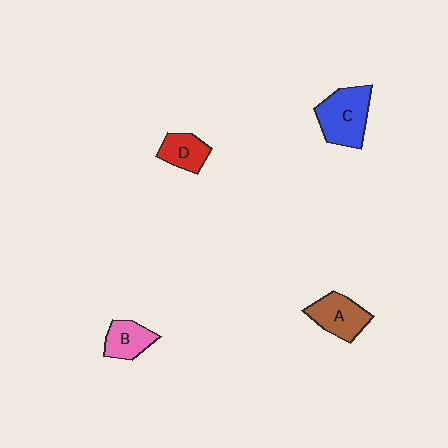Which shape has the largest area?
Shape C (blue).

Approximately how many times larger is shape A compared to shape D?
Approximately 1.3 times.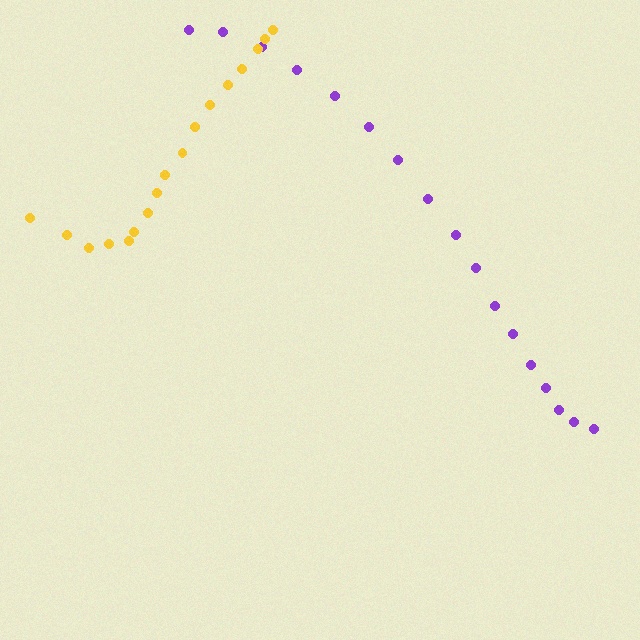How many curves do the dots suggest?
There are 2 distinct paths.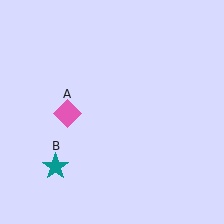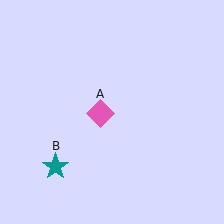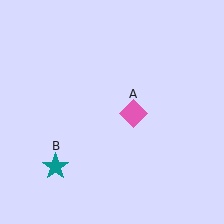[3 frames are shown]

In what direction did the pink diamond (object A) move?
The pink diamond (object A) moved right.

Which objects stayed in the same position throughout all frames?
Teal star (object B) remained stationary.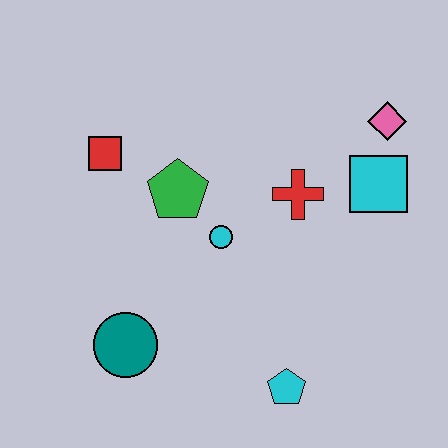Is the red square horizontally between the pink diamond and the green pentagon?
No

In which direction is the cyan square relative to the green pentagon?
The cyan square is to the right of the green pentagon.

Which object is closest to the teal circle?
The cyan circle is closest to the teal circle.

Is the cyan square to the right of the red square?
Yes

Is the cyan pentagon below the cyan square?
Yes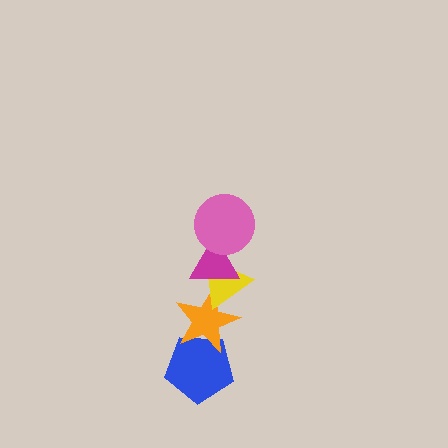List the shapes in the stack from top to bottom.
From top to bottom: the pink circle, the magenta triangle, the yellow triangle, the orange star, the blue pentagon.